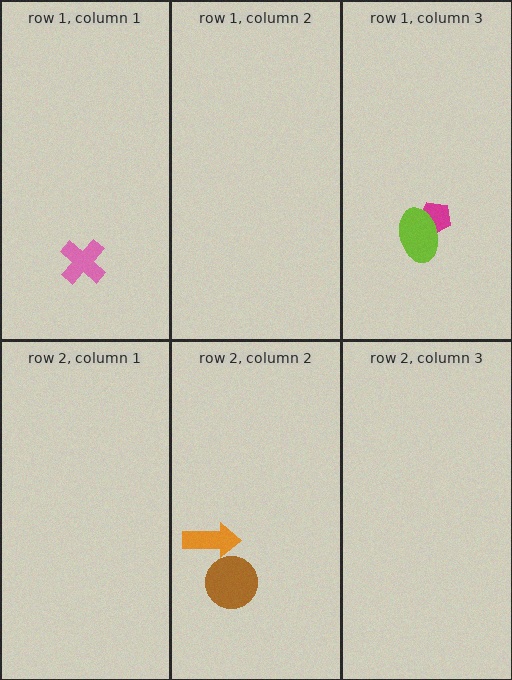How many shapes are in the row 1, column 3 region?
2.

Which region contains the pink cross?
The row 1, column 1 region.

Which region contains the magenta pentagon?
The row 1, column 3 region.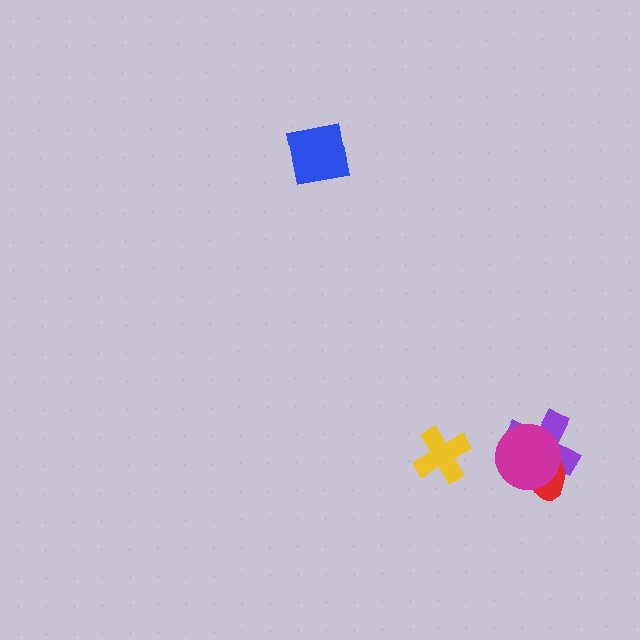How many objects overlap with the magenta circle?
2 objects overlap with the magenta circle.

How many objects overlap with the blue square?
0 objects overlap with the blue square.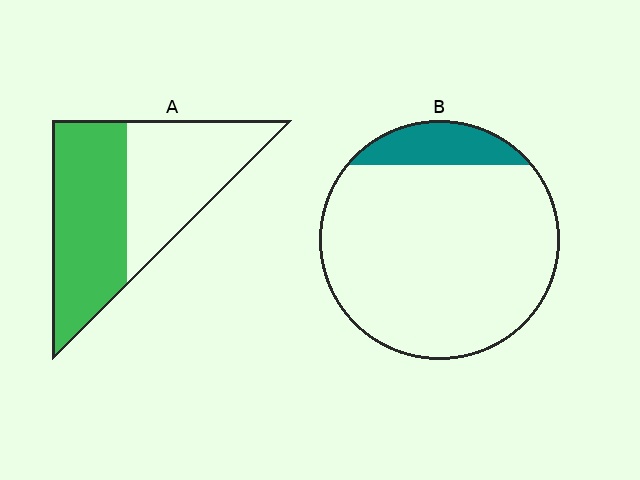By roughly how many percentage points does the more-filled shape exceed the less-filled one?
By roughly 40 percentage points (A over B).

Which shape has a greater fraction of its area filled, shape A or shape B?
Shape A.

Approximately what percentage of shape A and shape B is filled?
A is approximately 55% and B is approximately 15%.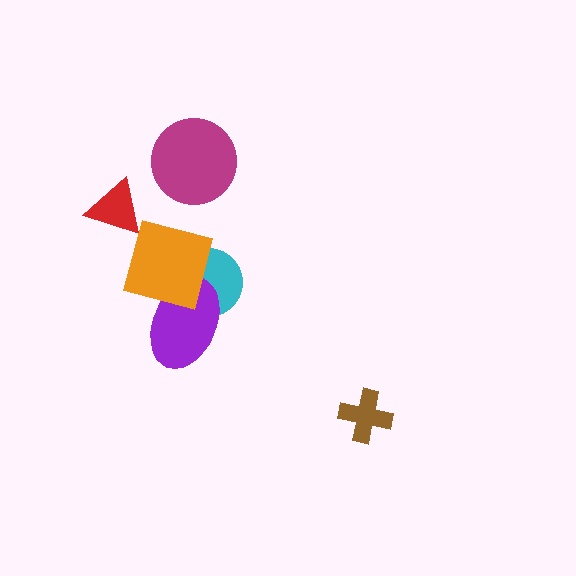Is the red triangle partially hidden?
No, no other shape covers it.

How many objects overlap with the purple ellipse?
2 objects overlap with the purple ellipse.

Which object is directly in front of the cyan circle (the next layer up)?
The purple ellipse is directly in front of the cyan circle.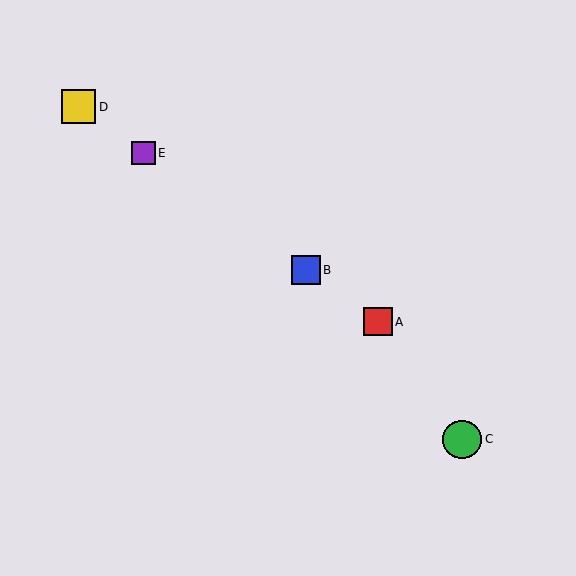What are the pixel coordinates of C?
Object C is at (462, 439).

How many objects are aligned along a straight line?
4 objects (A, B, D, E) are aligned along a straight line.